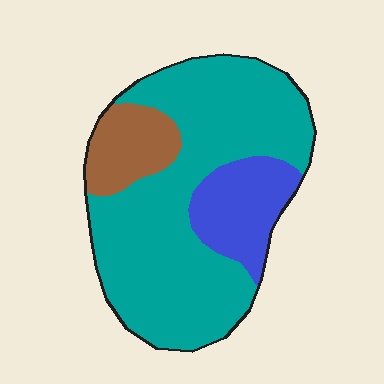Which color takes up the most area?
Teal, at roughly 70%.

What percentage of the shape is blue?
Blue covers 17% of the shape.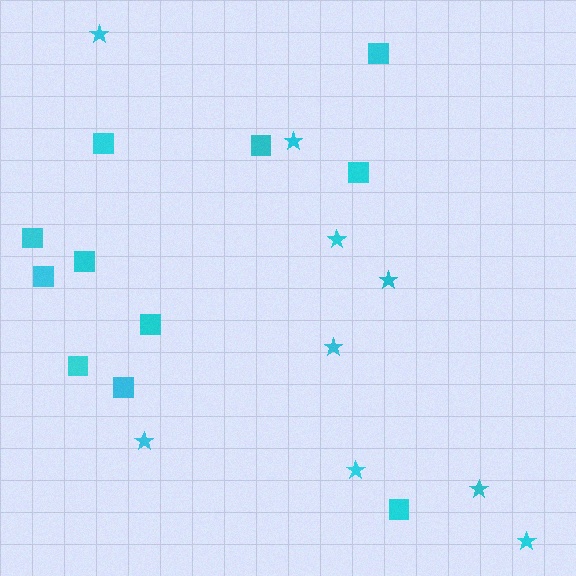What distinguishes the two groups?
There are 2 groups: one group of stars (9) and one group of squares (11).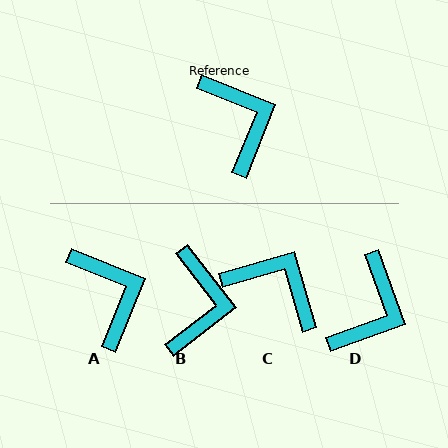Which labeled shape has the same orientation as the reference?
A.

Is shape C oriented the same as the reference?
No, it is off by about 38 degrees.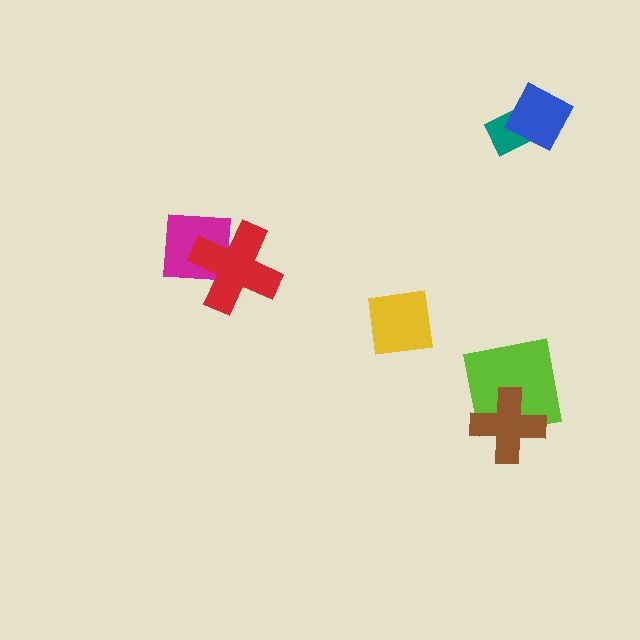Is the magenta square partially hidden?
Yes, it is partially covered by another shape.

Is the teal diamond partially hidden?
Yes, it is partially covered by another shape.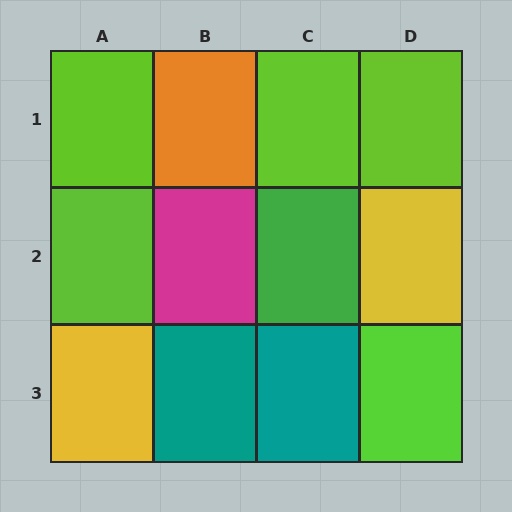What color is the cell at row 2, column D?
Yellow.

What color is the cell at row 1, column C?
Lime.